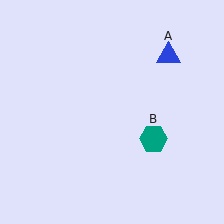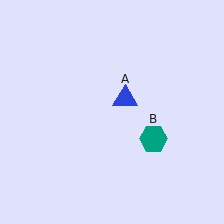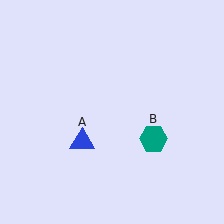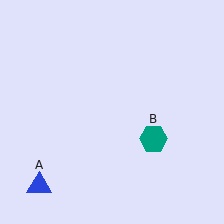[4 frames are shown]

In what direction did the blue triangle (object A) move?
The blue triangle (object A) moved down and to the left.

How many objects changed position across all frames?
1 object changed position: blue triangle (object A).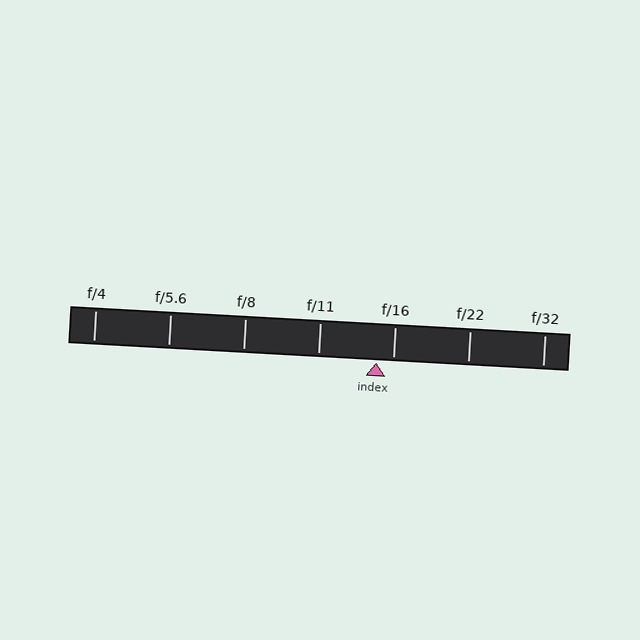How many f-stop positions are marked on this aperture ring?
There are 7 f-stop positions marked.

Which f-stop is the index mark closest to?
The index mark is closest to f/16.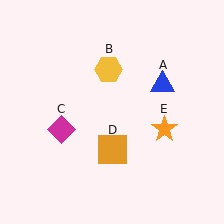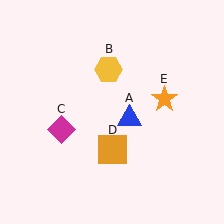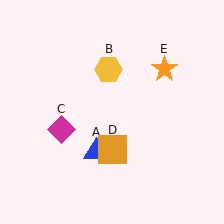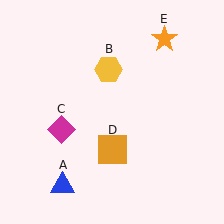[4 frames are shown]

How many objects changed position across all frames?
2 objects changed position: blue triangle (object A), orange star (object E).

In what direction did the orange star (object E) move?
The orange star (object E) moved up.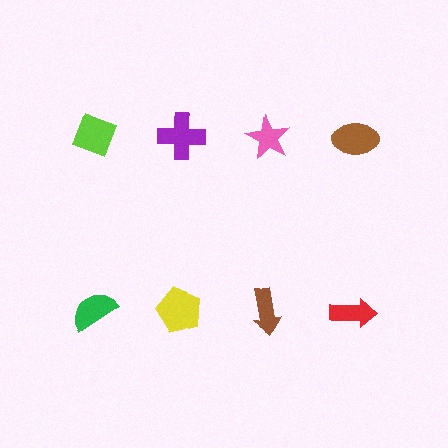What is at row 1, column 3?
A pink star.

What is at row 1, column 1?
A lime diamond.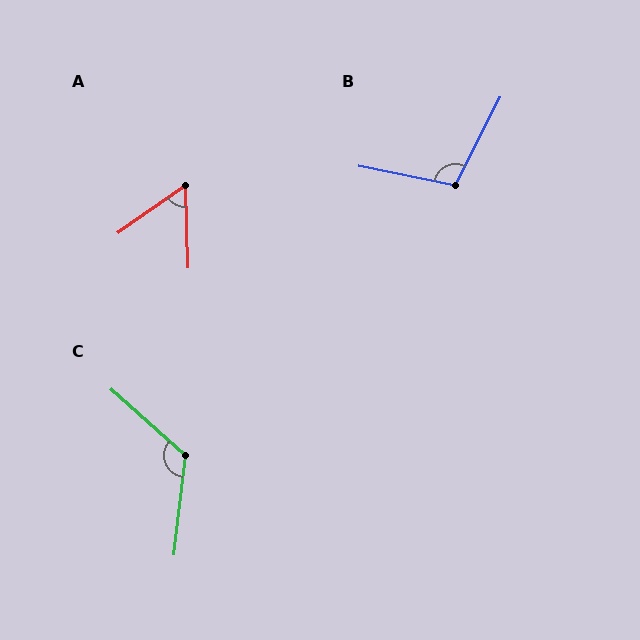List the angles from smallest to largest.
A (57°), B (106°), C (125°).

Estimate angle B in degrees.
Approximately 106 degrees.